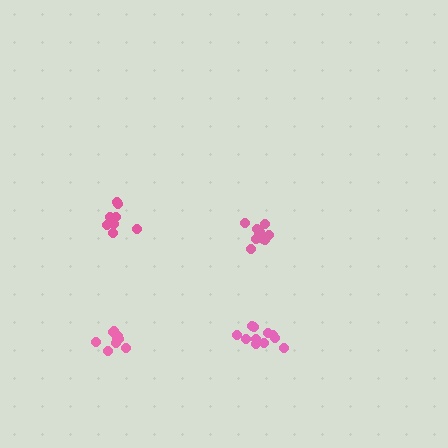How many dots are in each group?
Group 1: 11 dots, Group 2: 9 dots, Group 3: 11 dots, Group 4: 11 dots (42 total).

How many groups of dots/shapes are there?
There are 4 groups.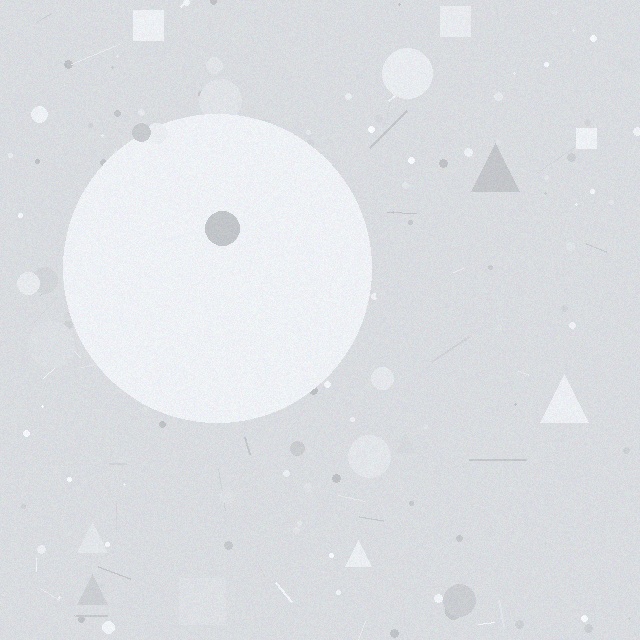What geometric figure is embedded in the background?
A circle is embedded in the background.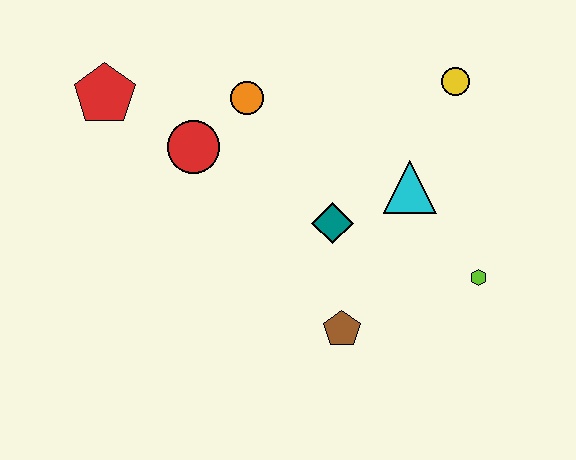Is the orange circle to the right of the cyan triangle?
No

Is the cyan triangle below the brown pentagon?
No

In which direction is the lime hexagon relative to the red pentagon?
The lime hexagon is to the right of the red pentagon.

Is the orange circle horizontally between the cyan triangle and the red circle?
Yes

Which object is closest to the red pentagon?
The red circle is closest to the red pentagon.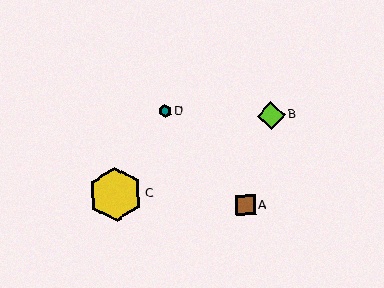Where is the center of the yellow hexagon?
The center of the yellow hexagon is at (116, 194).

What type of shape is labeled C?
Shape C is a yellow hexagon.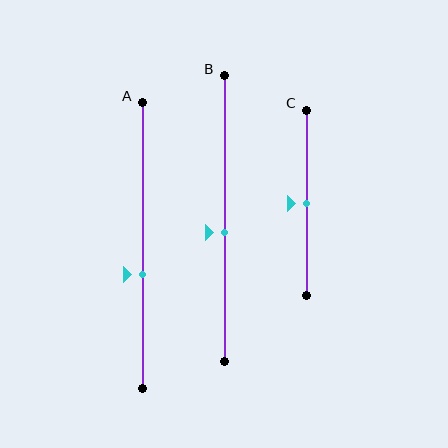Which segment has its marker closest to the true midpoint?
Segment C has its marker closest to the true midpoint.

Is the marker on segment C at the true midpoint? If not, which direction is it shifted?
Yes, the marker on segment C is at the true midpoint.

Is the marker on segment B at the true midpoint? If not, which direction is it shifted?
No, the marker on segment B is shifted downward by about 5% of the segment length.